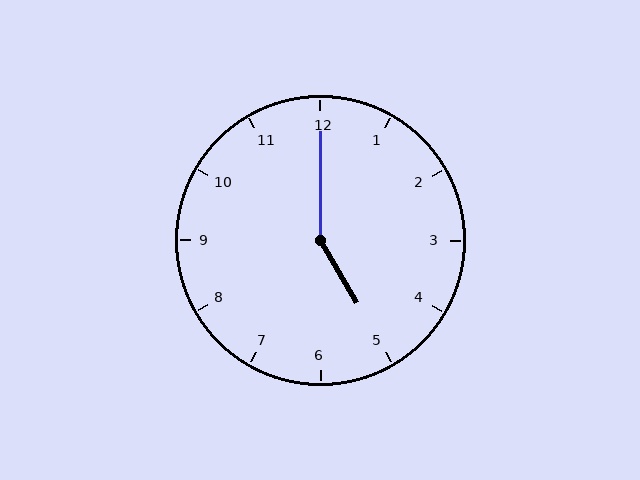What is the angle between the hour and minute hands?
Approximately 150 degrees.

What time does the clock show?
5:00.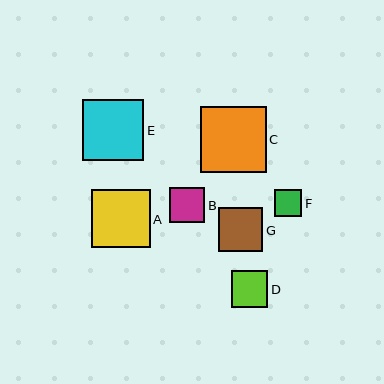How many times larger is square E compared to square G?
Square E is approximately 1.4 times the size of square G.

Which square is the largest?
Square C is the largest with a size of approximately 66 pixels.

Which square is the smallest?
Square F is the smallest with a size of approximately 27 pixels.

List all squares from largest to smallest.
From largest to smallest: C, E, A, G, D, B, F.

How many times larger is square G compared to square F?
Square G is approximately 1.6 times the size of square F.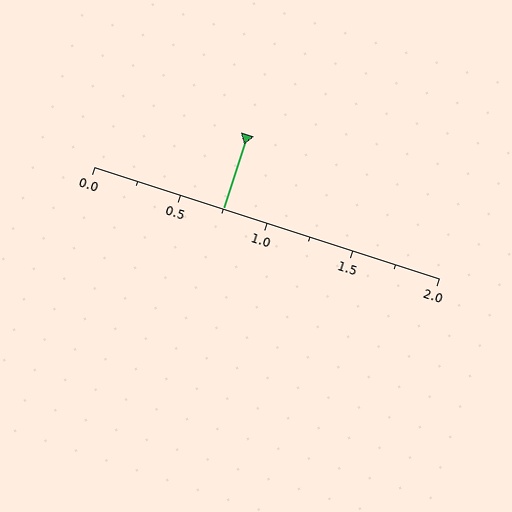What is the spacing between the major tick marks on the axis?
The major ticks are spaced 0.5 apart.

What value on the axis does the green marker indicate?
The marker indicates approximately 0.75.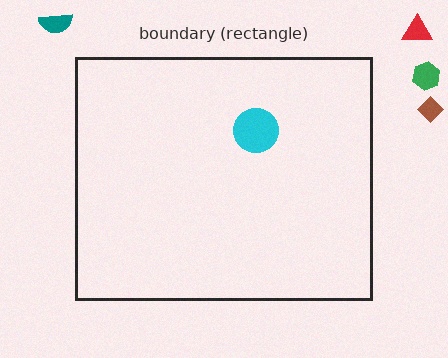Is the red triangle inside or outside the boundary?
Outside.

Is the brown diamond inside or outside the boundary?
Outside.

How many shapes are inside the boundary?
1 inside, 4 outside.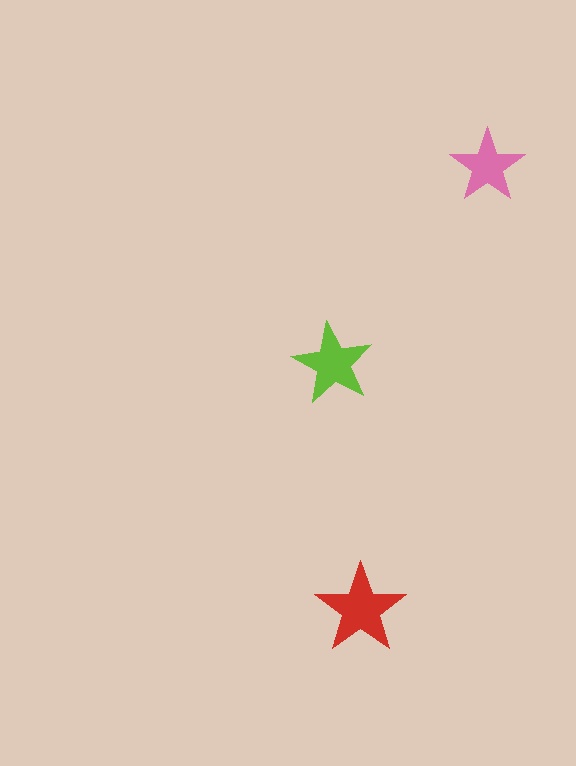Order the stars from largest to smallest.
the red one, the lime one, the pink one.